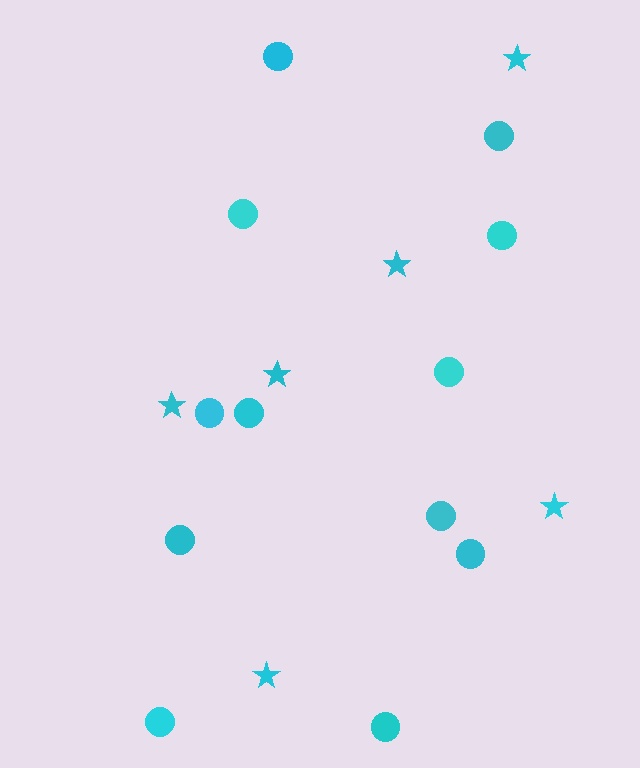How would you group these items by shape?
There are 2 groups: one group of stars (6) and one group of circles (12).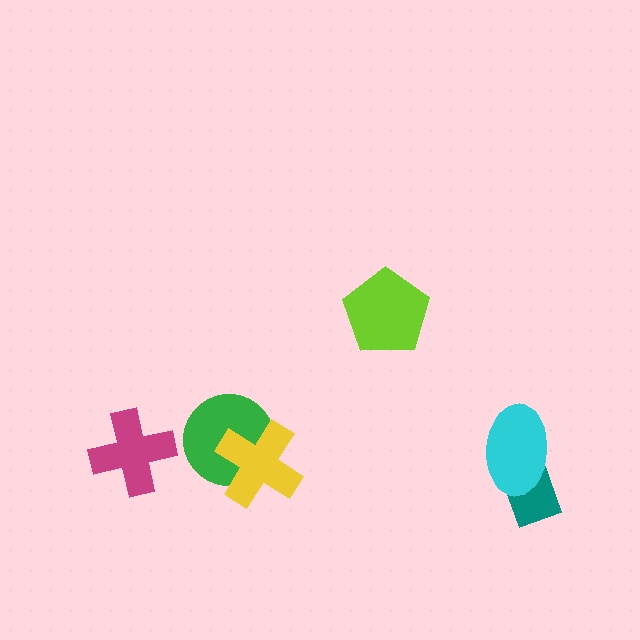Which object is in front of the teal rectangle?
The cyan ellipse is in front of the teal rectangle.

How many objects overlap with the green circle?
1 object overlaps with the green circle.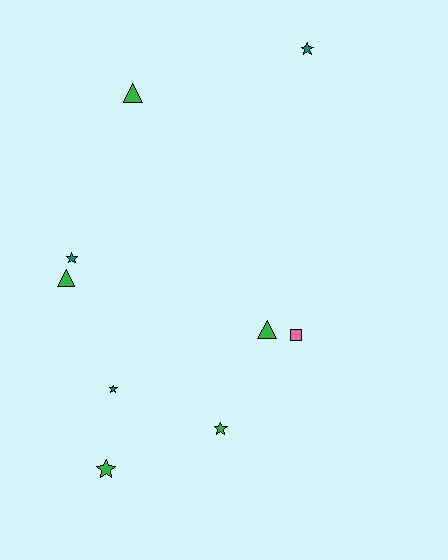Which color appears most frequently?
Green, with 5 objects.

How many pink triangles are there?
There are no pink triangles.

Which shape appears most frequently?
Star, with 5 objects.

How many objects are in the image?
There are 9 objects.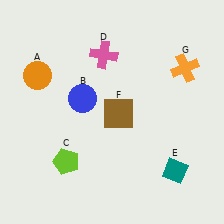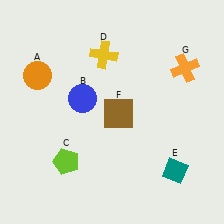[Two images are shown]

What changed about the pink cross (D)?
In Image 1, D is pink. In Image 2, it changed to yellow.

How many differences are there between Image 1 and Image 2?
There is 1 difference between the two images.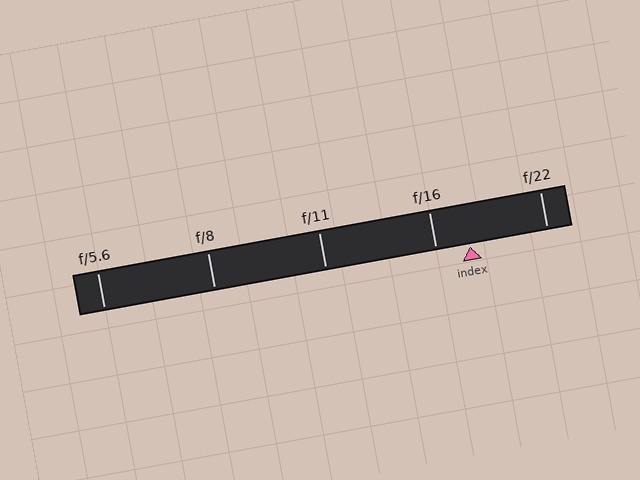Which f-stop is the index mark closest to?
The index mark is closest to f/16.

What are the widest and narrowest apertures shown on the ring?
The widest aperture shown is f/5.6 and the narrowest is f/22.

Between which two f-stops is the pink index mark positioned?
The index mark is between f/16 and f/22.